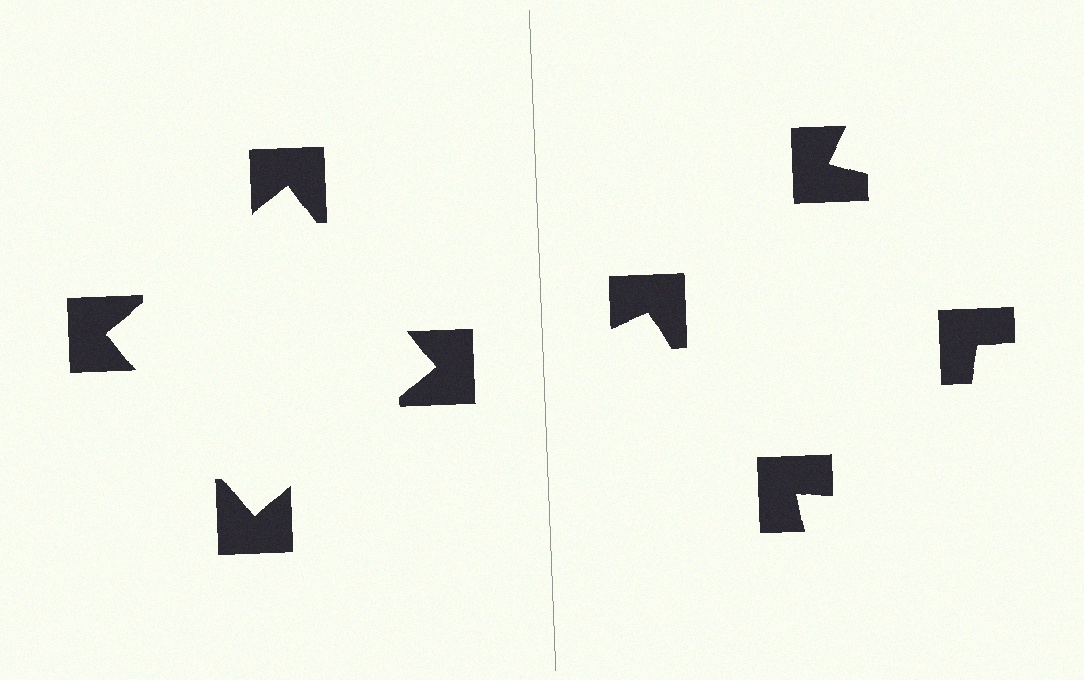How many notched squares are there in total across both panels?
8 — 4 on each side.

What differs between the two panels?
The notched squares are positioned identically on both sides; only the wedge orientations differ. On the left they align to a square; on the right they are misaligned.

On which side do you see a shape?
An illusory square appears on the left side. On the right side the wedge cuts are rotated, so no coherent shape forms.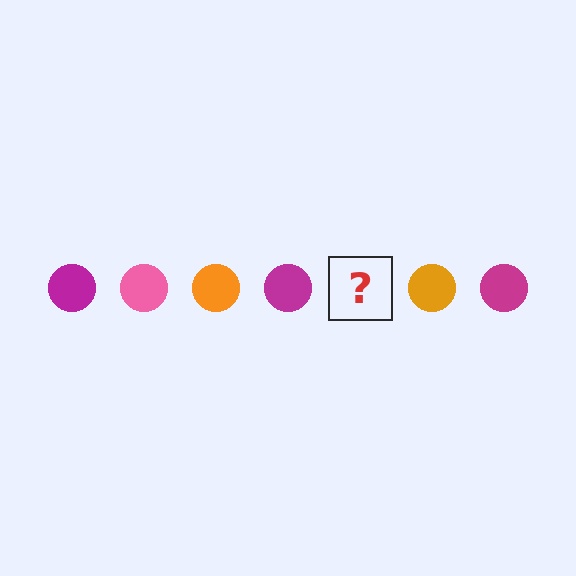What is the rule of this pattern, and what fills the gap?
The rule is that the pattern cycles through magenta, pink, orange circles. The gap should be filled with a pink circle.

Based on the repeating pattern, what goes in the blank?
The blank should be a pink circle.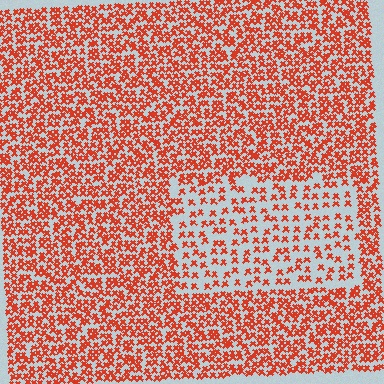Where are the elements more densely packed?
The elements are more densely packed outside the rectangle boundary.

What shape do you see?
I see a rectangle.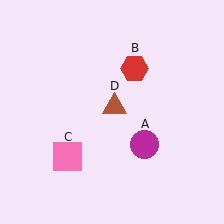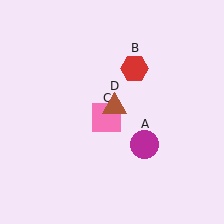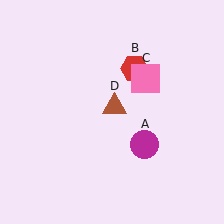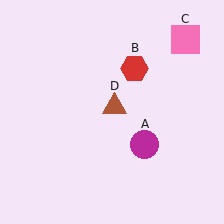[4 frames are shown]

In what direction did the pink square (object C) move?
The pink square (object C) moved up and to the right.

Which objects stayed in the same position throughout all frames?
Magenta circle (object A) and red hexagon (object B) and brown triangle (object D) remained stationary.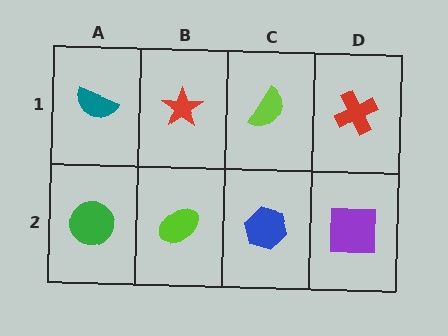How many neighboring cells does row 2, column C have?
3.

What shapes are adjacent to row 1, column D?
A purple square (row 2, column D), a lime semicircle (row 1, column C).